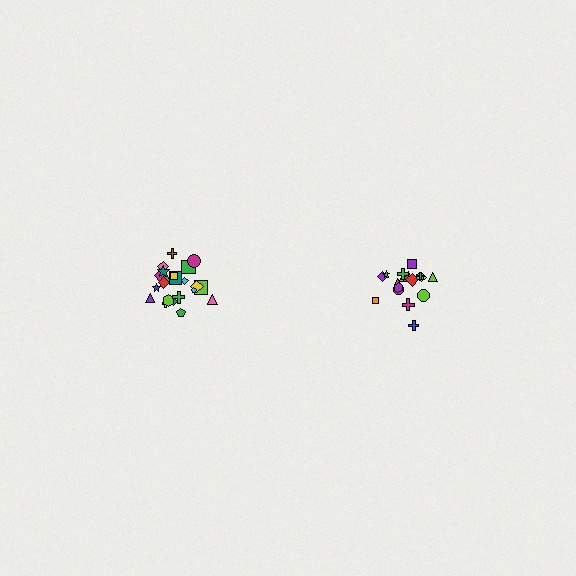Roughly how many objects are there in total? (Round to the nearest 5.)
Roughly 40 objects in total.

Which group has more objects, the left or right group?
The left group.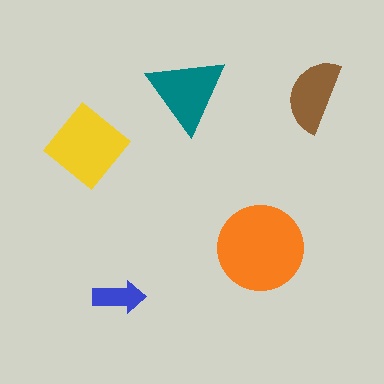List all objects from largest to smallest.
The orange circle, the yellow diamond, the teal triangle, the brown semicircle, the blue arrow.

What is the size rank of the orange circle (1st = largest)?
1st.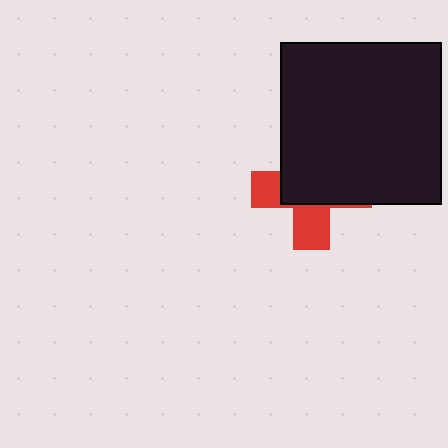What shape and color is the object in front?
The object in front is a black square.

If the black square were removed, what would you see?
You would see the complete red cross.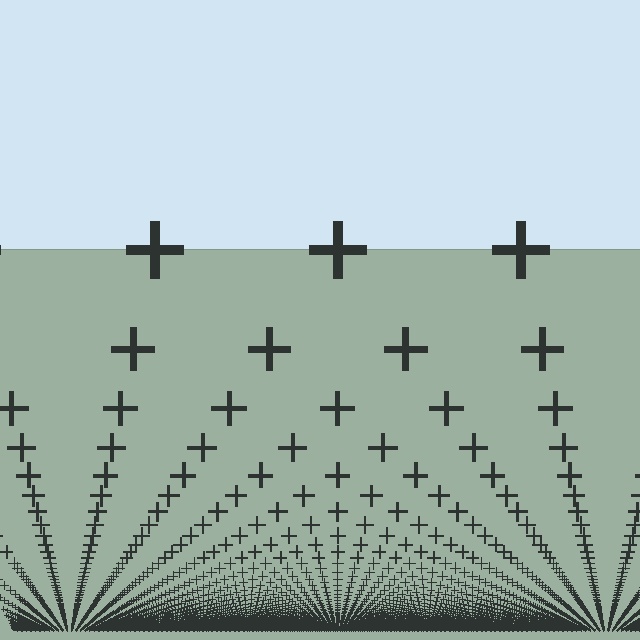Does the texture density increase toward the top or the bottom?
Density increases toward the bottom.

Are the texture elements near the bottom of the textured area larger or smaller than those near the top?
Smaller. The gradient is inverted — elements near the bottom are smaller and denser.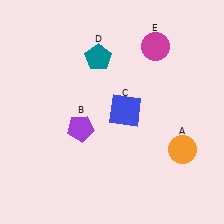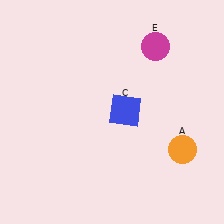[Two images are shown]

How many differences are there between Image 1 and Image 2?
There are 2 differences between the two images.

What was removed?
The purple pentagon (B), the teal pentagon (D) were removed in Image 2.